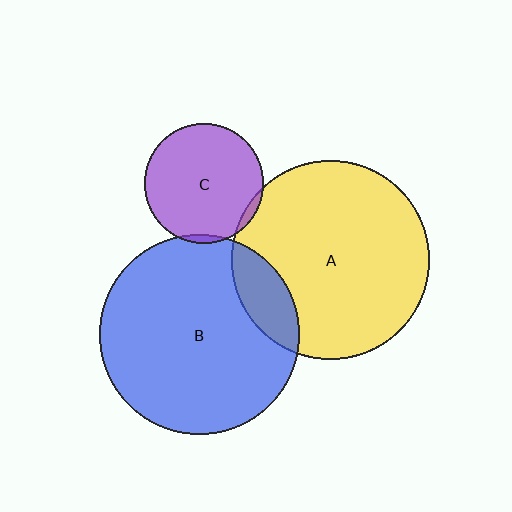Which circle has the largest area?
Circle B (blue).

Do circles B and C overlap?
Yes.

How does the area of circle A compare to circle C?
Approximately 2.8 times.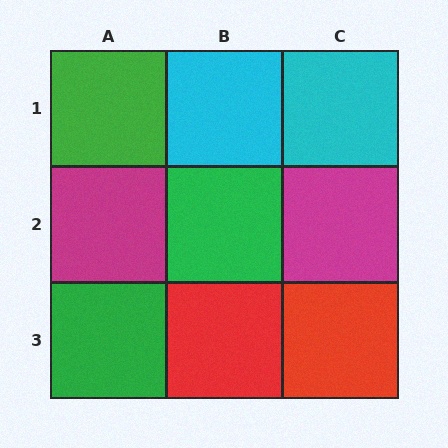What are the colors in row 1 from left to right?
Green, cyan, cyan.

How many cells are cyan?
2 cells are cyan.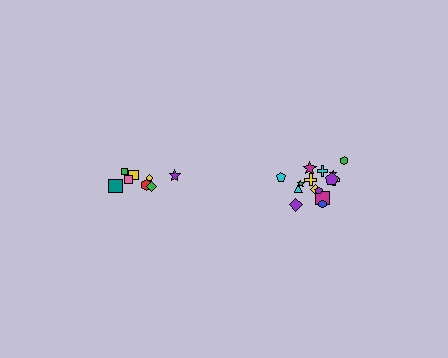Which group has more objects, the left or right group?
The right group.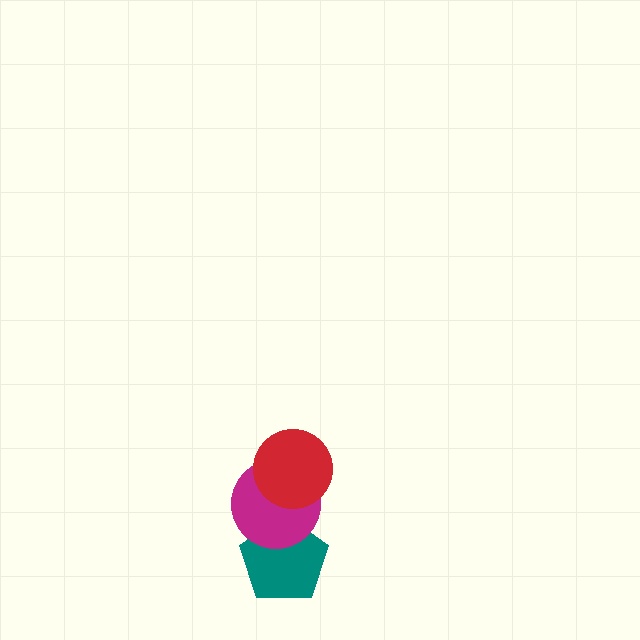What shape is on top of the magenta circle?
The red circle is on top of the magenta circle.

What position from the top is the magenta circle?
The magenta circle is 2nd from the top.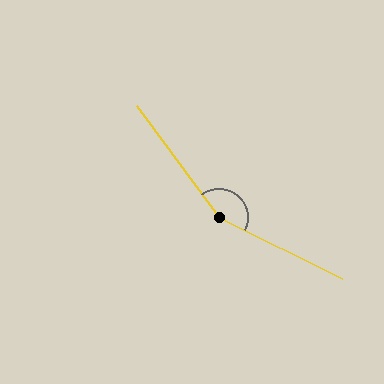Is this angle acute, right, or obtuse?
It is obtuse.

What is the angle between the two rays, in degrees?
Approximately 153 degrees.